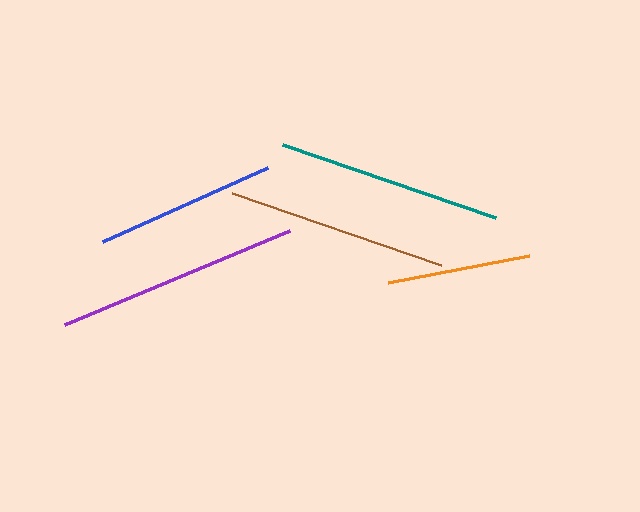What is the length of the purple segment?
The purple segment is approximately 244 pixels long.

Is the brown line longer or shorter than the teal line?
The teal line is longer than the brown line.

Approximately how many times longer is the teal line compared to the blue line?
The teal line is approximately 1.2 times the length of the blue line.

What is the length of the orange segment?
The orange segment is approximately 144 pixels long.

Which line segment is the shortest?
The orange line is the shortest at approximately 144 pixels.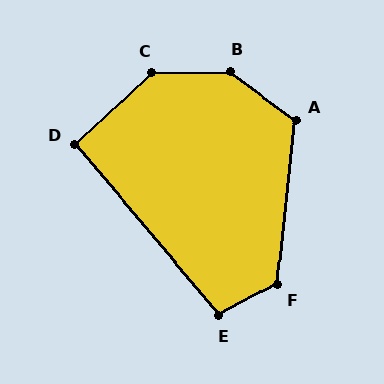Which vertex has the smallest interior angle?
D, at approximately 93 degrees.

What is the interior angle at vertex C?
Approximately 137 degrees (obtuse).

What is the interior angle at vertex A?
Approximately 120 degrees (obtuse).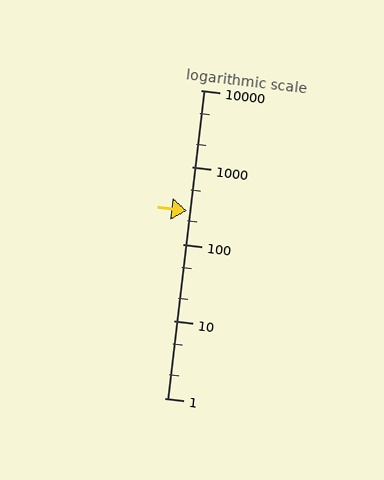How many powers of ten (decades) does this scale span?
The scale spans 4 decades, from 1 to 10000.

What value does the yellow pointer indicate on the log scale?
The pointer indicates approximately 270.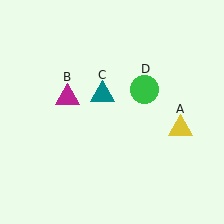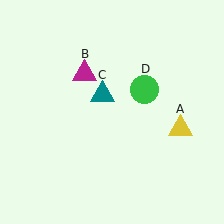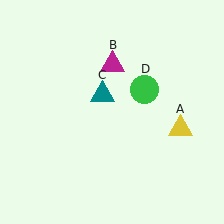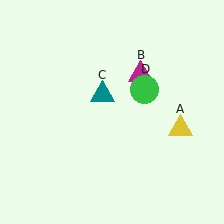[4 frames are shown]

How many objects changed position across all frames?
1 object changed position: magenta triangle (object B).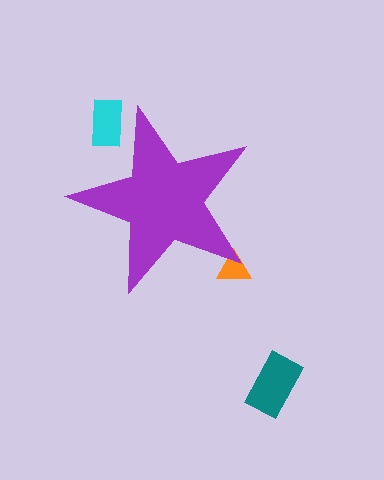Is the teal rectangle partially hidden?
No, the teal rectangle is fully visible.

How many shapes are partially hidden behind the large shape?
2 shapes are partially hidden.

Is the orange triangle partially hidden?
Yes, the orange triangle is partially hidden behind the purple star.